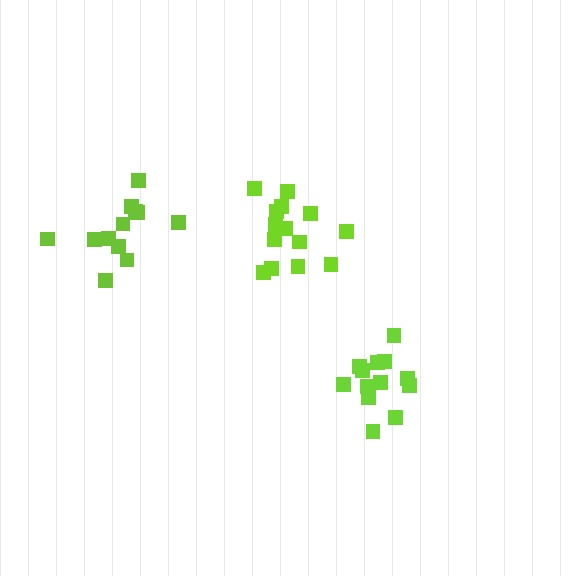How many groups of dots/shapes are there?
There are 3 groups.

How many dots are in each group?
Group 1: 12 dots, Group 2: 14 dots, Group 3: 15 dots (41 total).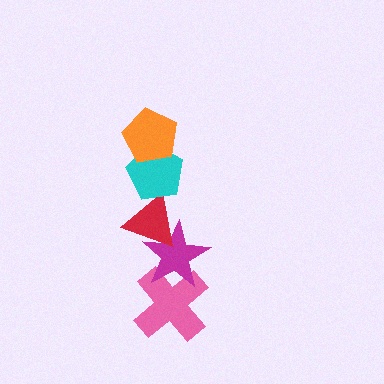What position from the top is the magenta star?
The magenta star is 4th from the top.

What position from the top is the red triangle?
The red triangle is 3rd from the top.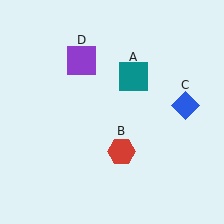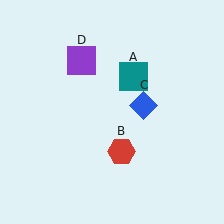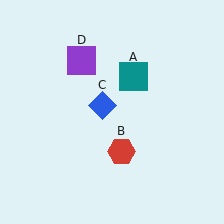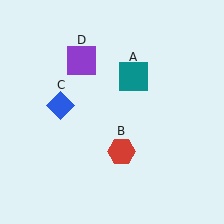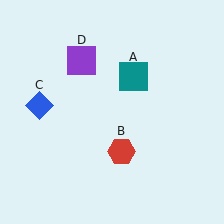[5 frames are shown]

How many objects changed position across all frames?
1 object changed position: blue diamond (object C).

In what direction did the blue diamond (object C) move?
The blue diamond (object C) moved left.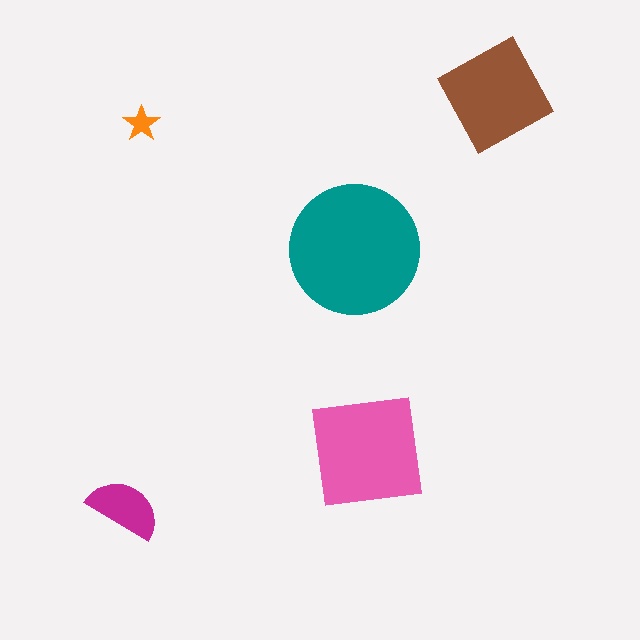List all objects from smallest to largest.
The orange star, the magenta semicircle, the brown diamond, the pink square, the teal circle.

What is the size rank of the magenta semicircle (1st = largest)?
4th.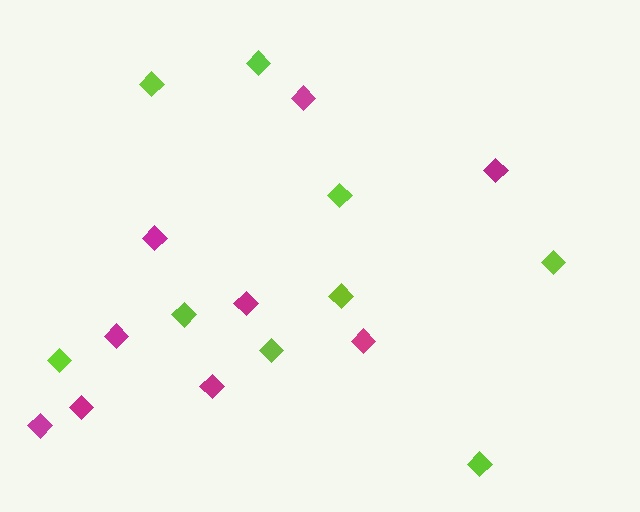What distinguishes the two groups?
There are 2 groups: one group of lime diamonds (9) and one group of magenta diamonds (9).